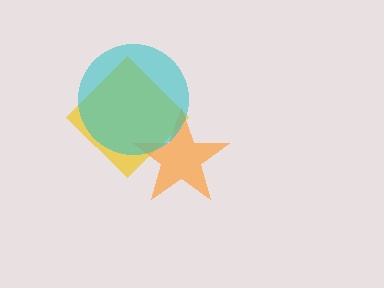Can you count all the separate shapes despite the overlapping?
Yes, there are 3 separate shapes.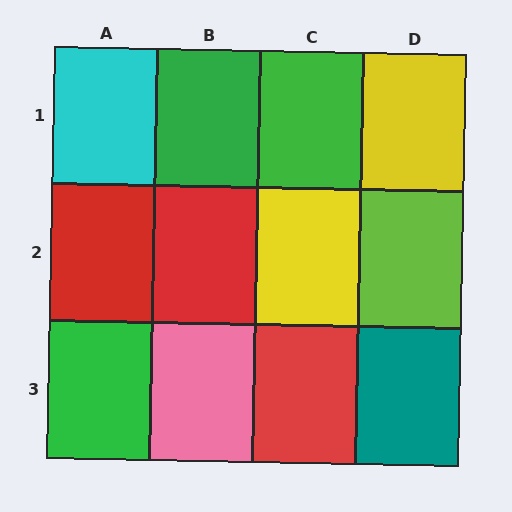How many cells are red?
3 cells are red.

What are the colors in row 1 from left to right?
Cyan, green, green, yellow.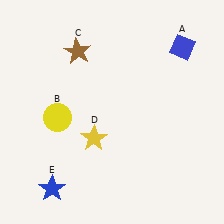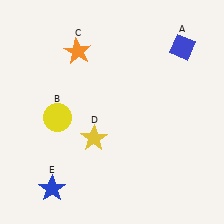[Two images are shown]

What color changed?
The star (C) changed from brown in Image 1 to orange in Image 2.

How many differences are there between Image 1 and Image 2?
There is 1 difference between the two images.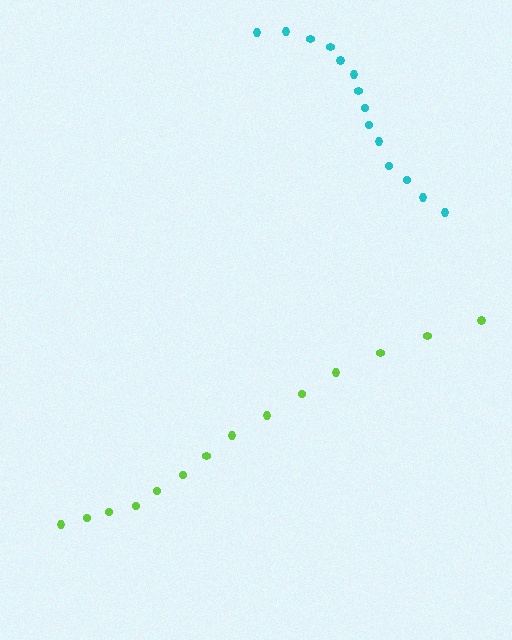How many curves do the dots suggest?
There are 2 distinct paths.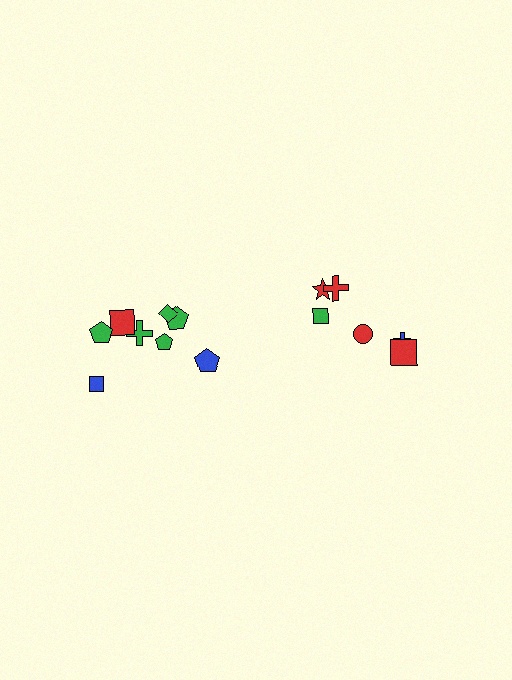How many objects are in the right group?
There are 6 objects.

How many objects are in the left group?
There are 8 objects.